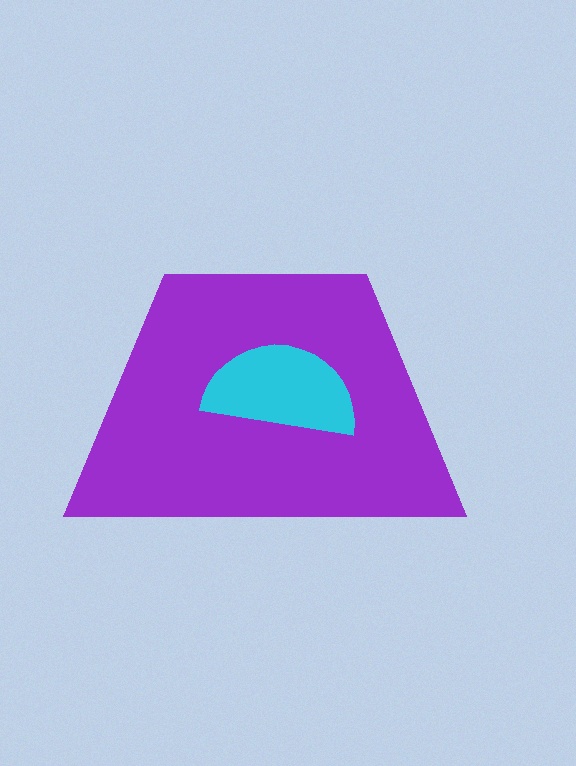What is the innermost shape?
The cyan semicircle.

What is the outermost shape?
The purple trapezoid.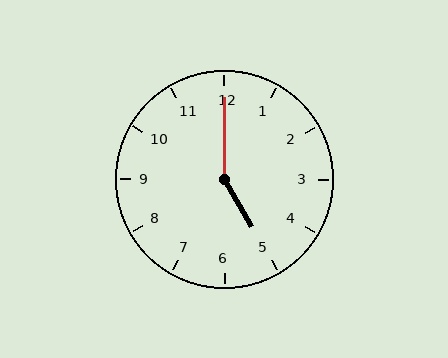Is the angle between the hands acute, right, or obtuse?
It is obtuse.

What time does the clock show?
5:00.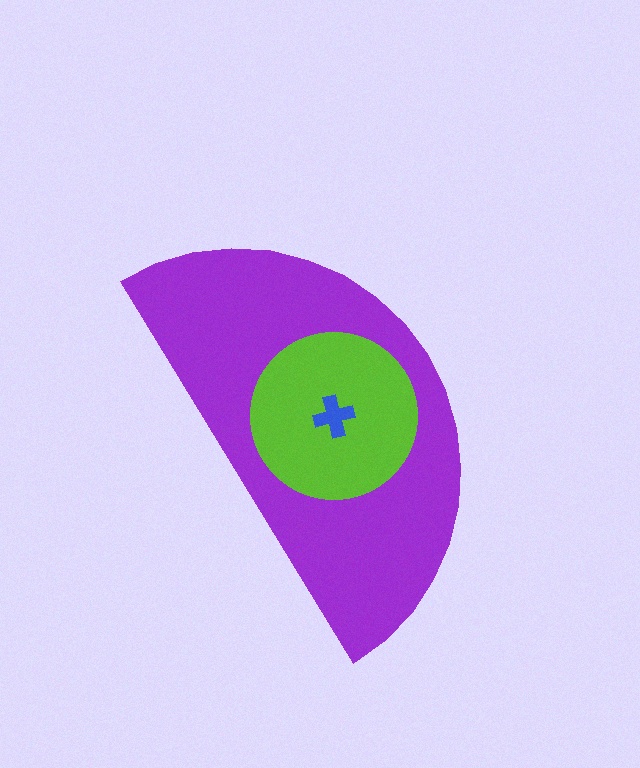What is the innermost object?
The blue cross.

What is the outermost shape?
The purple semicircle.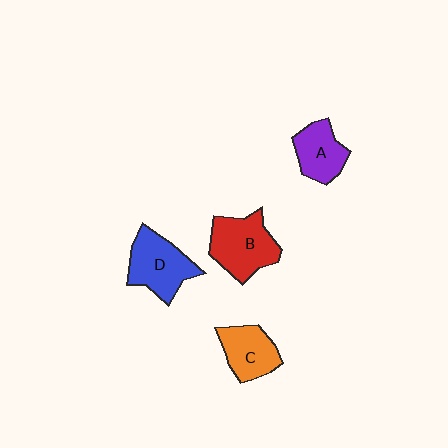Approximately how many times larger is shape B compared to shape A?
Approximately 1.4 times.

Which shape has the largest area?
Shape B (red).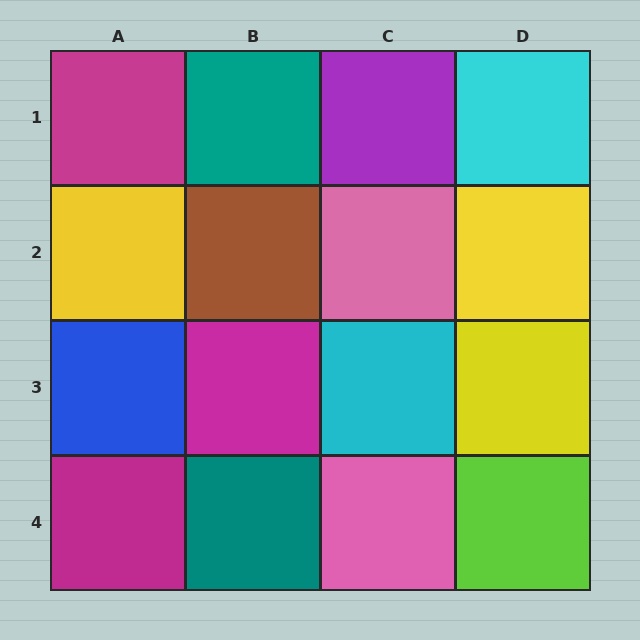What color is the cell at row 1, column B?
Teal.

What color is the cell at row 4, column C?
Pink.